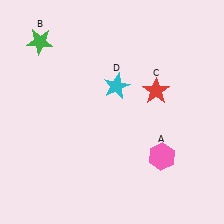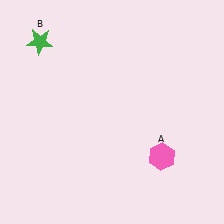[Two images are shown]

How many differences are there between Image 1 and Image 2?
There are 2 differences between the two images.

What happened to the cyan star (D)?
The cyan star (D) was removed in Image 2. It was in the top-right area of Image 1.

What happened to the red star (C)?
The red star (C) was removed in Image 2. It was in the top-right area of Image 1.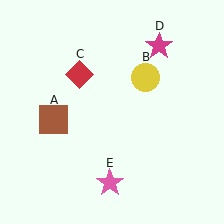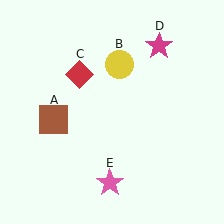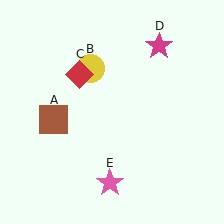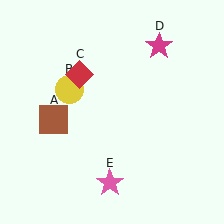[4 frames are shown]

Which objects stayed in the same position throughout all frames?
Brown square (object A) and red diamond (object C) and magenta star (object D) and pink star (object E) remained stationary.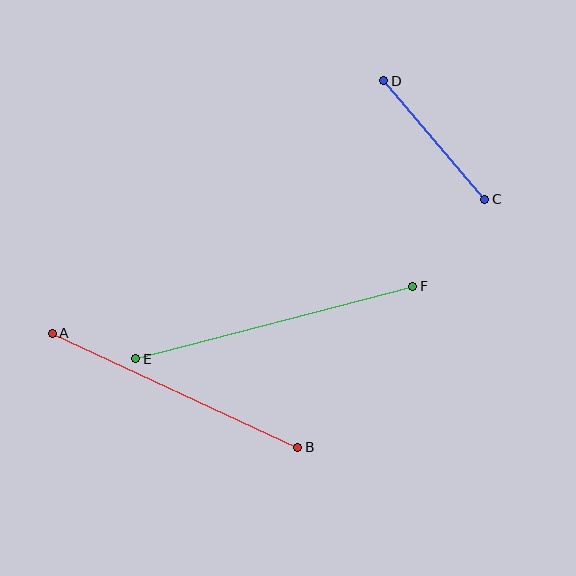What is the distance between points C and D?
The distance is approximately 156 pixels.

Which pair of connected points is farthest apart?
Points E and F are farthest apart.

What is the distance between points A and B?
The distance is approximately 271 pixels.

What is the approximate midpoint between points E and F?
The midpoint is at approximately (274, 322) pixels.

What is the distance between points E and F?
The distance is approximately 286 pixels.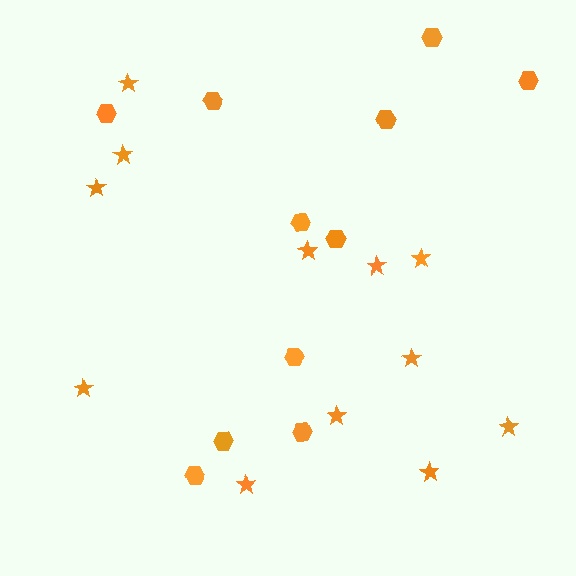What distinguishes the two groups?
There are 2 groups: one group of stars (12) and one group of hexagons (11).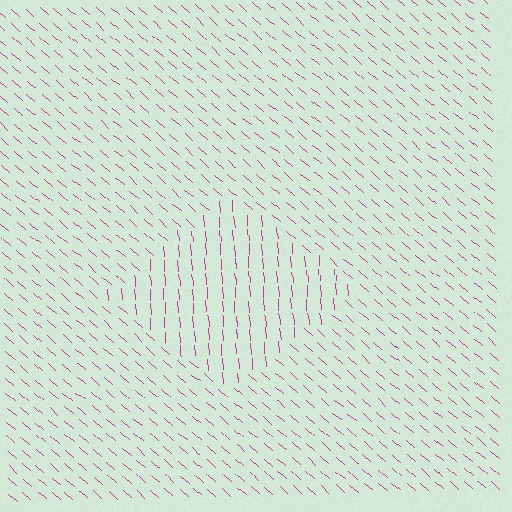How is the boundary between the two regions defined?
The boundary is defined purely by a change in line orientation (approximately 45 degrees difference). All lines are the same color and thickness.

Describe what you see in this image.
The image is filled with small magenta line segments. A diamond region in the image has lines oriented differently from the surrounding lines, creating a visible texture boundary.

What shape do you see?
I see a diamond.